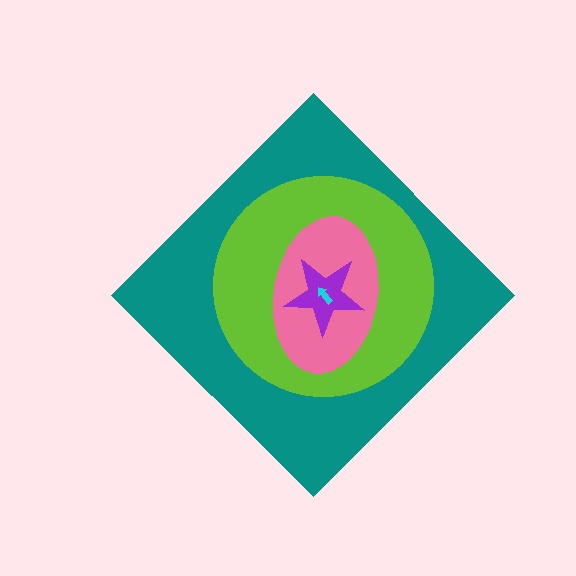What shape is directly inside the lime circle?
The pink ellipse.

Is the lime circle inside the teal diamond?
Yes.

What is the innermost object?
The cyan arrow.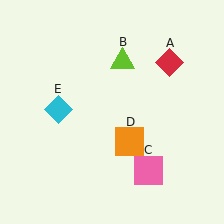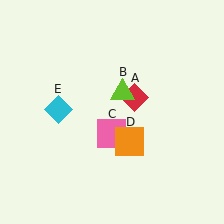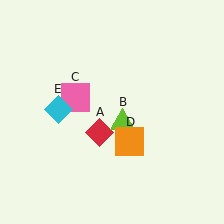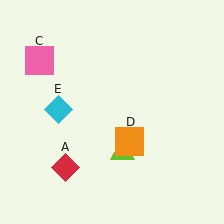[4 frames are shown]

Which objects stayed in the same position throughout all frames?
Orange square (object D) and cyan diamond (object E) remained stationary.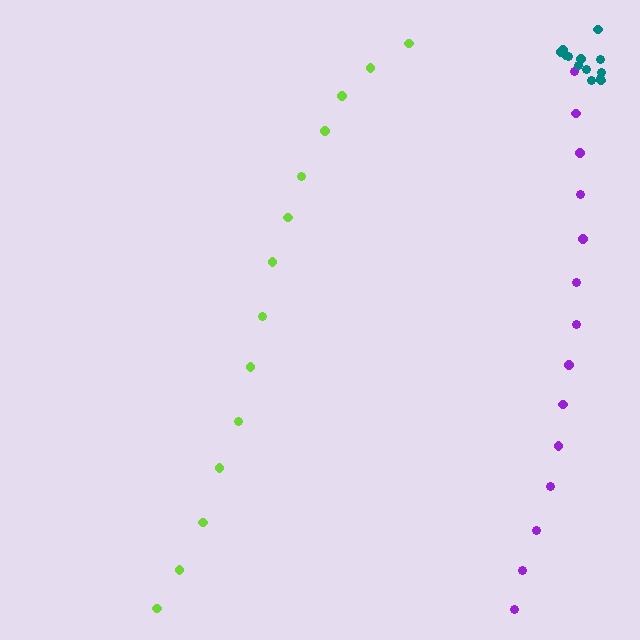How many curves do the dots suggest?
There are 3 distinct paths.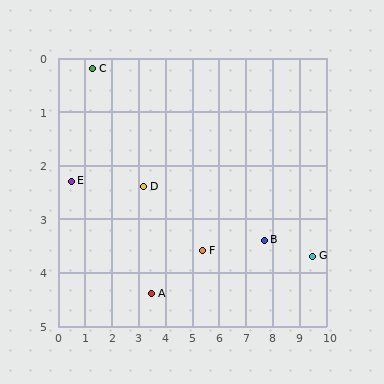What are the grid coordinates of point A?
Point A is at approximately (3.5, 4.4).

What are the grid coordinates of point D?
Point D is at approximately (3.2, 2.4).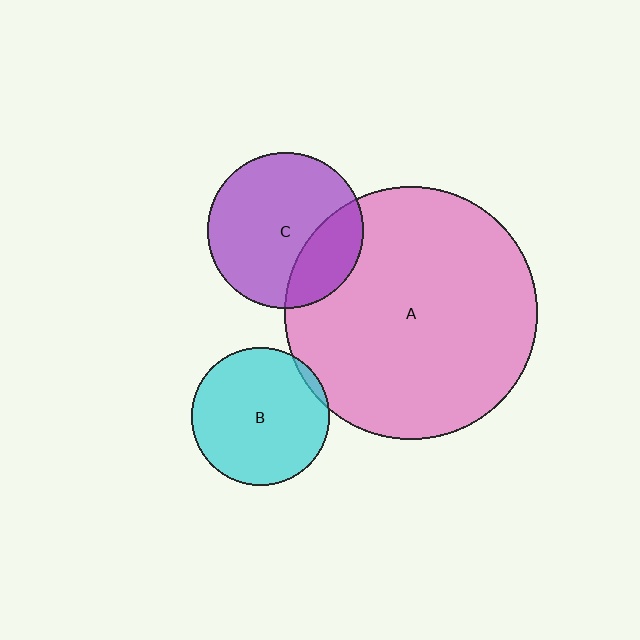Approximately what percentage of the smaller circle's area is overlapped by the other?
Approximately 25%.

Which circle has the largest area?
Circle A (pink).